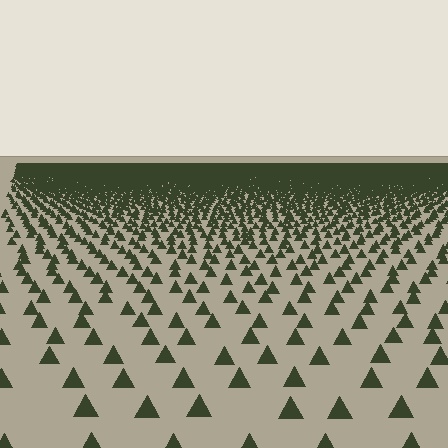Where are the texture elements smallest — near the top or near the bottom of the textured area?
Near the top.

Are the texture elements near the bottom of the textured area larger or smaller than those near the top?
Larger. Near the bottom, elements are closer to the viewer and appear at a bigger on-screen size.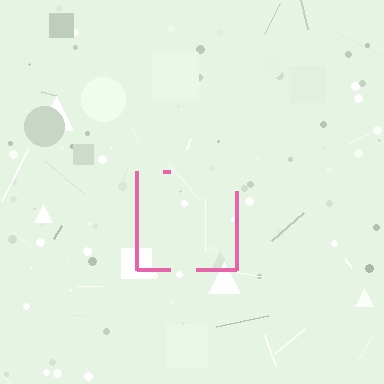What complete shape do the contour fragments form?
The contour fragments form a square.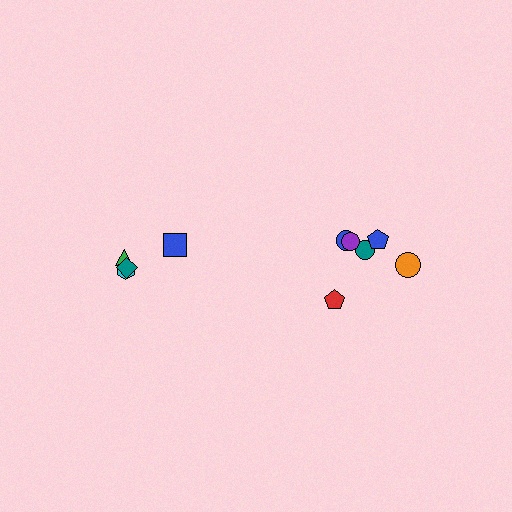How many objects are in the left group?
There are 4 objects.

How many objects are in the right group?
There are 6 objects.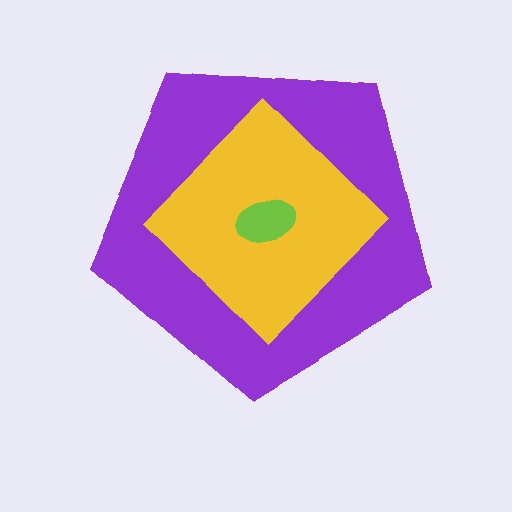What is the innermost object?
The lime ellipse.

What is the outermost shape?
The purple pentagon.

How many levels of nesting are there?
3.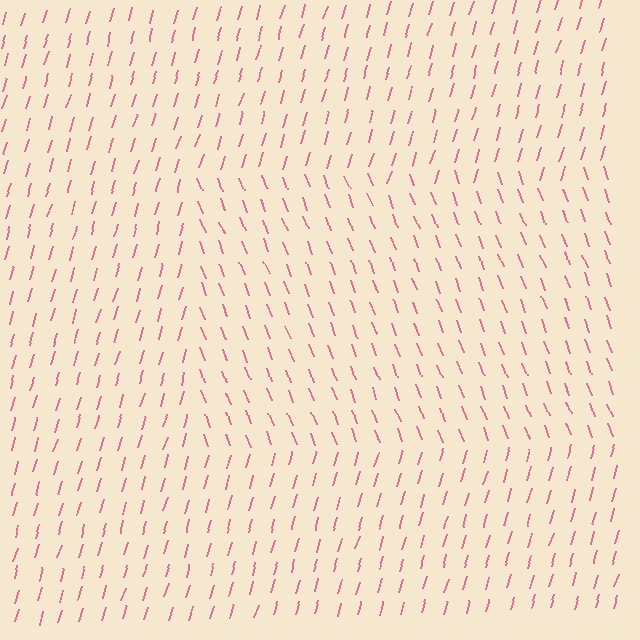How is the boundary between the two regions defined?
The boundary is defined purely by a change in line orientation (approximately 37 degrees difference). All lines are the same color and thickness.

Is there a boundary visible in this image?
Yes, there is a texture boundary formed by a change in line orientation.